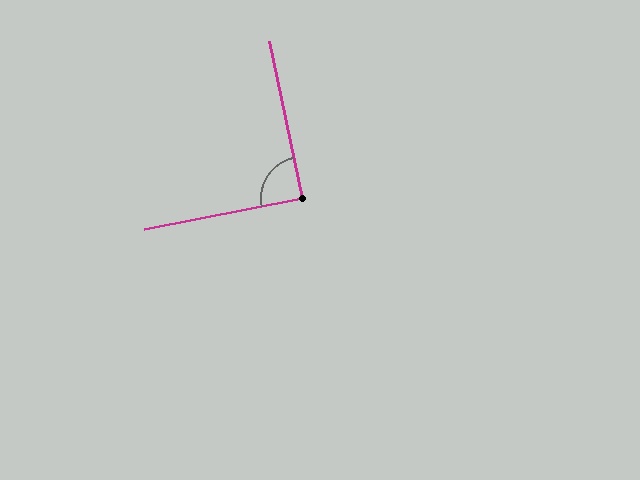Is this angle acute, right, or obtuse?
It is approximately a right angle.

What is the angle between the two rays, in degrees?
Approximately 89 degrees.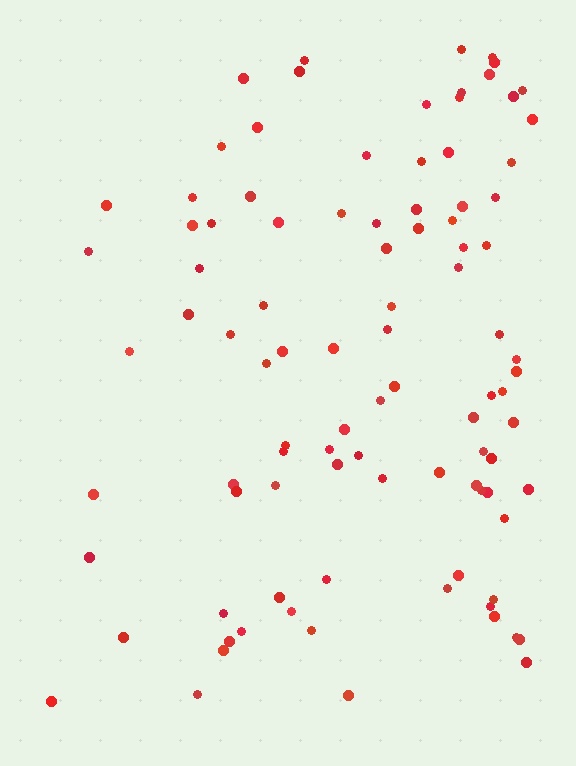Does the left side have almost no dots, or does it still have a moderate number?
Still a moderate number, just noticeably fewer than the right.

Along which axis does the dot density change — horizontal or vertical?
Horizontal.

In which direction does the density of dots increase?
From left to right, with the right side densest.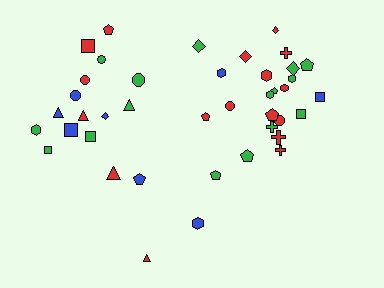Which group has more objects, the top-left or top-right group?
The top-right group.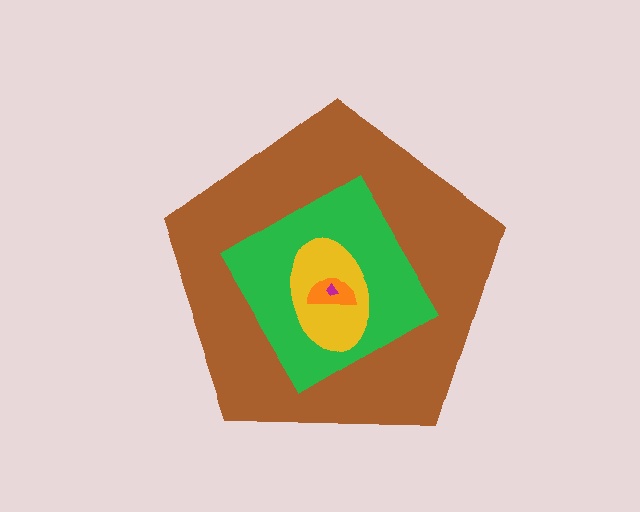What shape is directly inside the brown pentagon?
The green diamond.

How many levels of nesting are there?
5.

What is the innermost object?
The magenta trapezoid.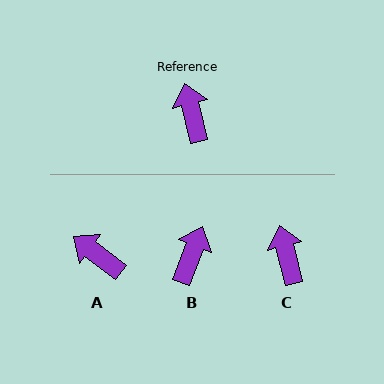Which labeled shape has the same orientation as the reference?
C.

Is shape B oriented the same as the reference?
No, it is off by about 35 degrees.